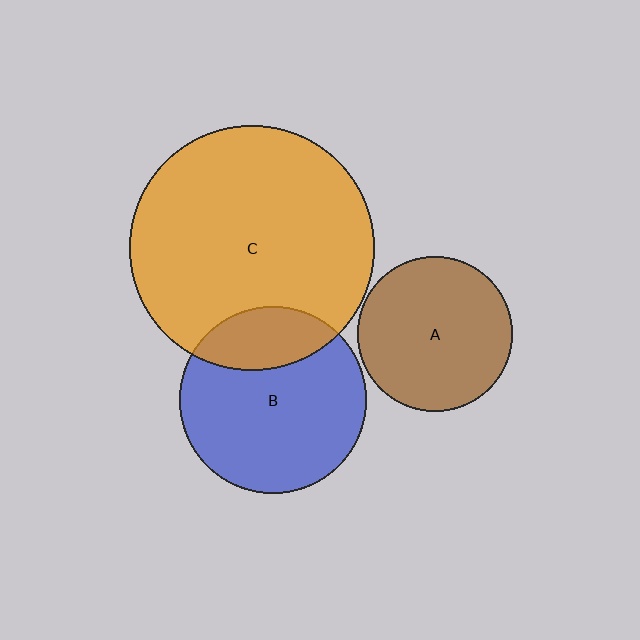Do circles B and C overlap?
Yes.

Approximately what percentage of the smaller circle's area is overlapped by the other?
Approximately 25%.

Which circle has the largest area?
Circle C (orange).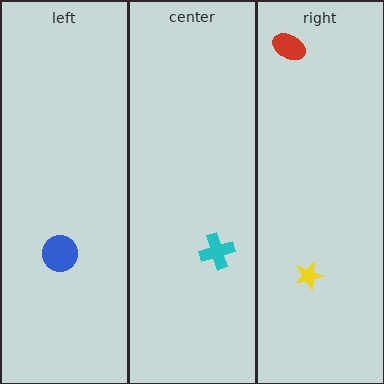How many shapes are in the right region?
2.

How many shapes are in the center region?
1.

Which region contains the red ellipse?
The right region.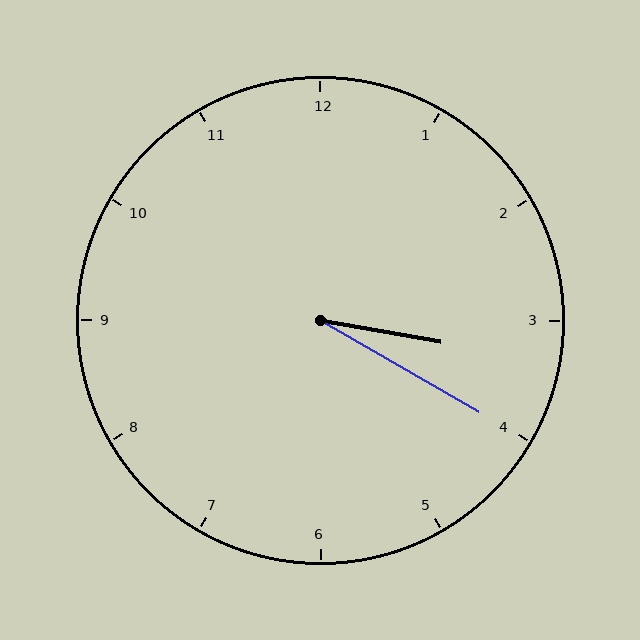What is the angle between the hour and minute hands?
Approximately 20 degrees.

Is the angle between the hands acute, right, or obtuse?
It is acute.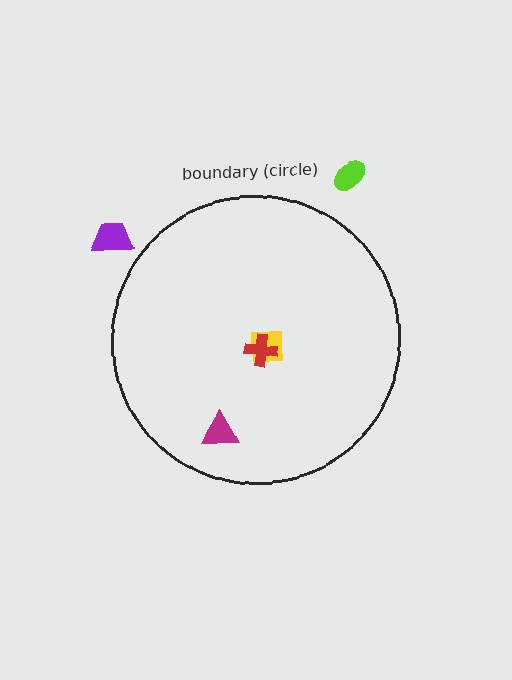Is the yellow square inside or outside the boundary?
Inside.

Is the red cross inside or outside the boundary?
Inside.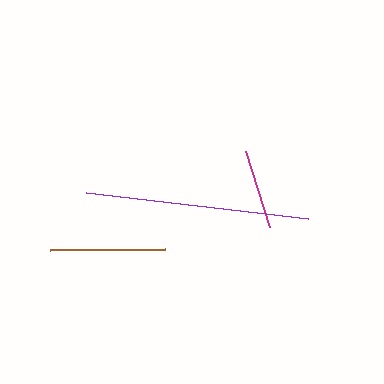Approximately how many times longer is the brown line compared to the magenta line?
The brown line is approximately 1.4 times the length of the magenta line.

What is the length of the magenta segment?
The magenta segment is approximately 80 pixels long.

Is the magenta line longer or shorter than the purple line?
The purple line is longer than the magenta line.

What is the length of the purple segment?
The purple segment is approximately 224 pixels long.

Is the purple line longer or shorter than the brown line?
The purple line is longer than the brown line.